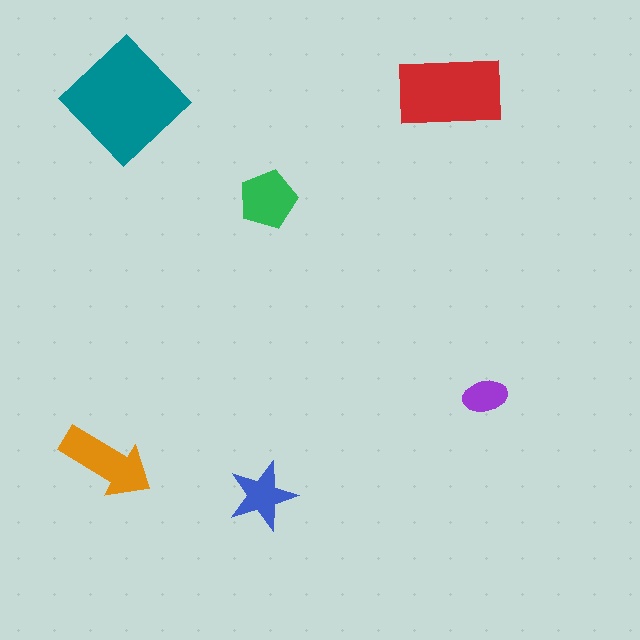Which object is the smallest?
The purple ellipse.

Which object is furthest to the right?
The purple ellipse is rightmost.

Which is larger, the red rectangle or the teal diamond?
The teal diamond.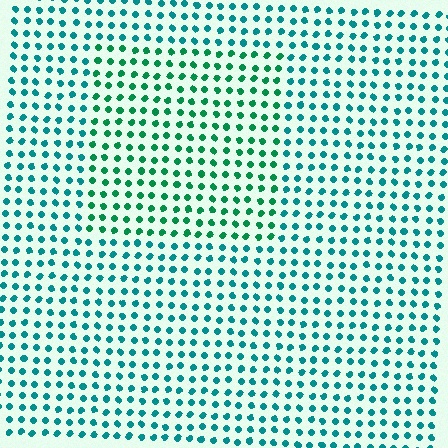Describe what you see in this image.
The image is filled with small teal elements in a uniform arrangement. A rectangle-shaped region is visible where the elements are tinted to a slightly different hue, forming a subtle color boundary.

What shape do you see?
I see a rectangle.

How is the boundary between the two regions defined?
The boundary is defined purely by a slight shift in hue (about 30 degrees). Spacing, size, and orientation are identical on both sides.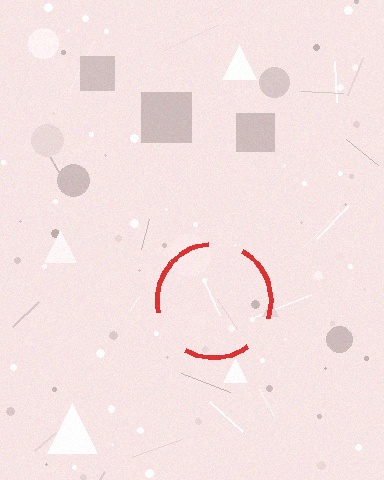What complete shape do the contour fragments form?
The contour fragments form a circle.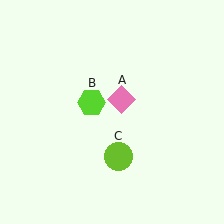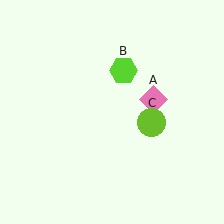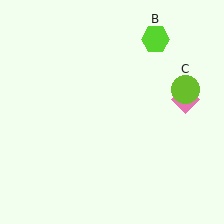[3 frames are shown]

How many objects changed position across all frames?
3 objects changed position: pink diamond (object A), lime hexagon (object B), lime circle (object C).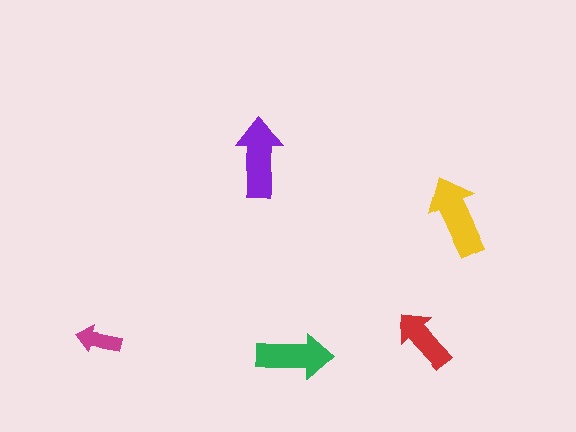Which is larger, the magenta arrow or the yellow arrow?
The yellow one.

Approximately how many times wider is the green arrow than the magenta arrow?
About 1.5 times wider.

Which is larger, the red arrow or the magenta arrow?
The red one.